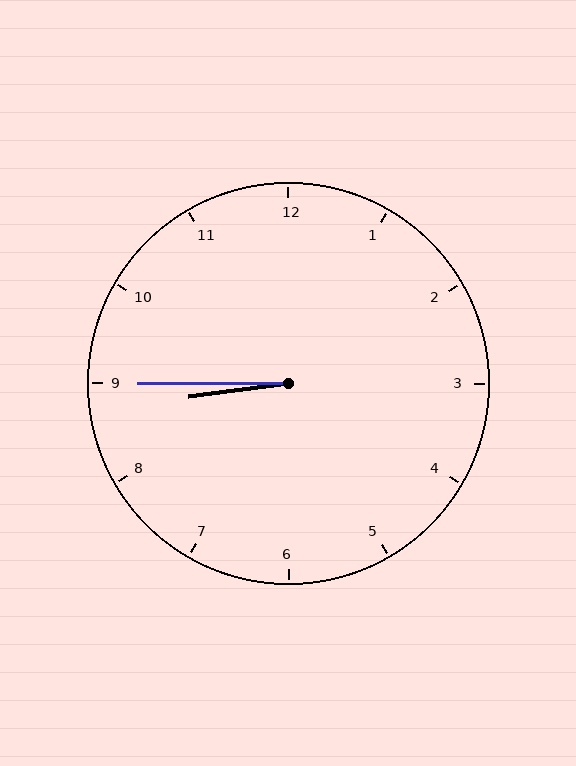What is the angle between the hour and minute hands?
Approximately 8 degrees.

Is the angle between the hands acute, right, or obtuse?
It is acute.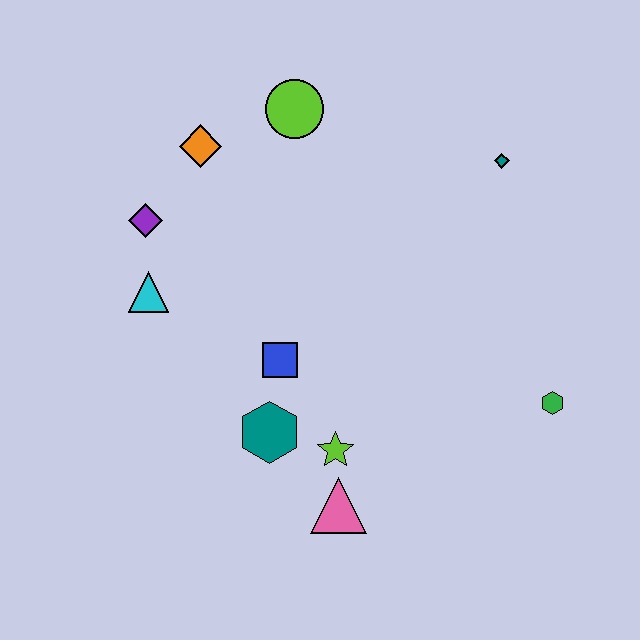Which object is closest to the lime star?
The pink triangle is closest to the lime star.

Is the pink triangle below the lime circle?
Yes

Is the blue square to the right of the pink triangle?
No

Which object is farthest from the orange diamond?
The green hexagon is farthest from the orange diamond.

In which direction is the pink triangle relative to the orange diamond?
The pink triangle is below the orange diamond.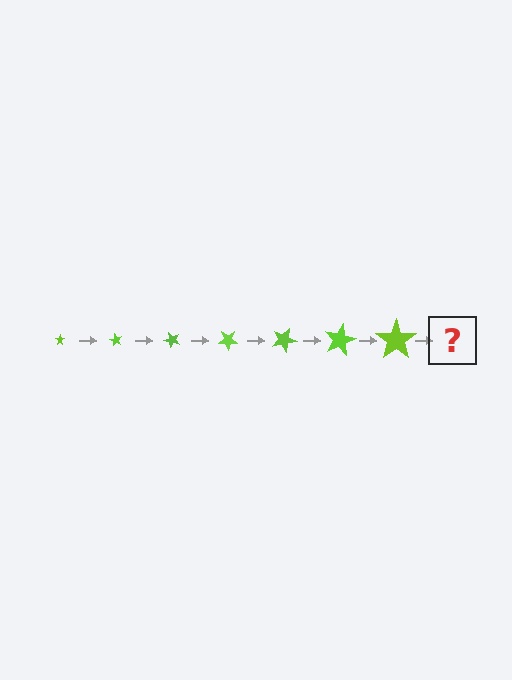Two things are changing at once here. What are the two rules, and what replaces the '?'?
The two rules are that the star grows larger each step and it rotates 60 degrees each step. The '?' should be a star, larger than the previous one and rotated 420 degrees from the start.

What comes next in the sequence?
The next element should be a star, larger than the previous one and rotated 420 degrees from the start.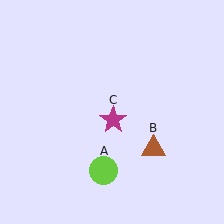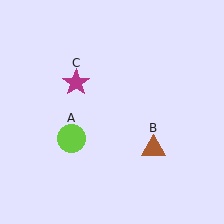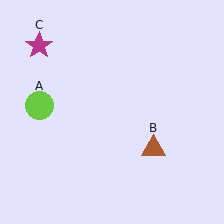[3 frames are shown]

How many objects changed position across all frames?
2 objects changed position: lime circle (object A), magenta star (object C).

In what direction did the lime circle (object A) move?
The lime circle (object A) moved up and to the left.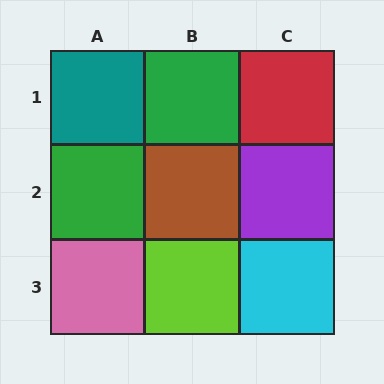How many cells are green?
2 cells are green.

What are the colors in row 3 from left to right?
Pink, lime, cyan.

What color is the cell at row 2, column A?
Green.